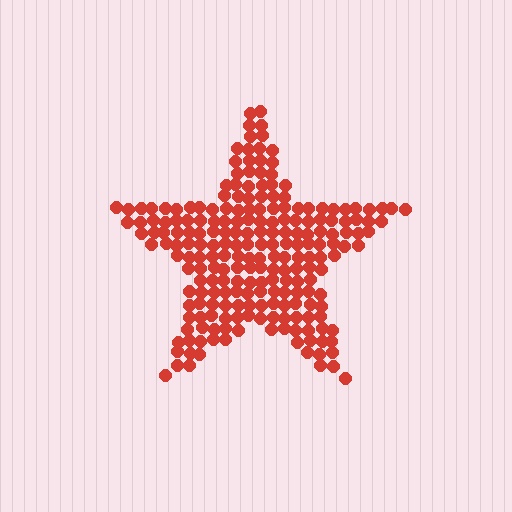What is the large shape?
The large shape is a star.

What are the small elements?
The small elements are circles.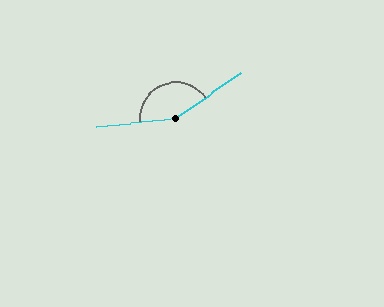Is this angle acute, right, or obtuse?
It is obtuse.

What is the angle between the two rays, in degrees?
Approximately 151 degrees.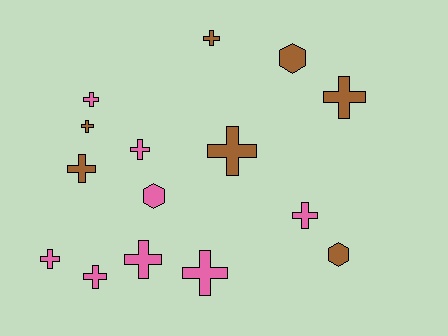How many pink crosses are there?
There are 7 pink crosses.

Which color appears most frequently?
Pink, with 8 objects.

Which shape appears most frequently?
Cross, with 12 objects.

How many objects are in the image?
There are 15 objects.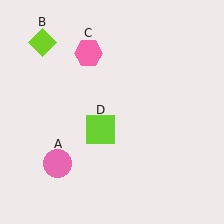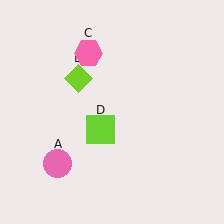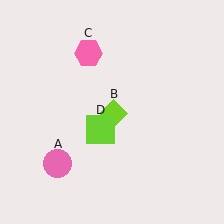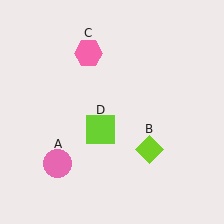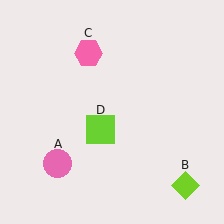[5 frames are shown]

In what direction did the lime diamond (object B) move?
The lime diamond (object B) moved down and to the right.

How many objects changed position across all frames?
1 object changed position: lime diamond (object B).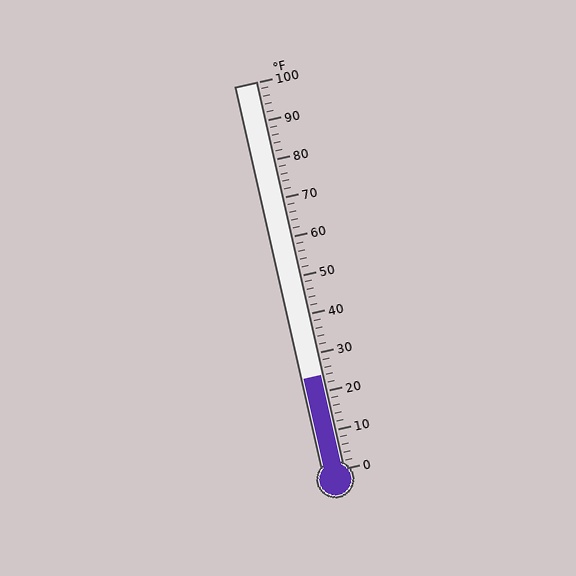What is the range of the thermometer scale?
The thermometer scale ranges from 0°F to 100°F.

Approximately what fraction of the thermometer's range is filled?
The thermometer is filled to approximately 25% of its range.